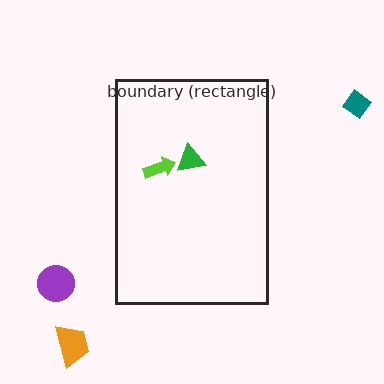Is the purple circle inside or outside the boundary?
Outside.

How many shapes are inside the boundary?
2 inside, 3 outside.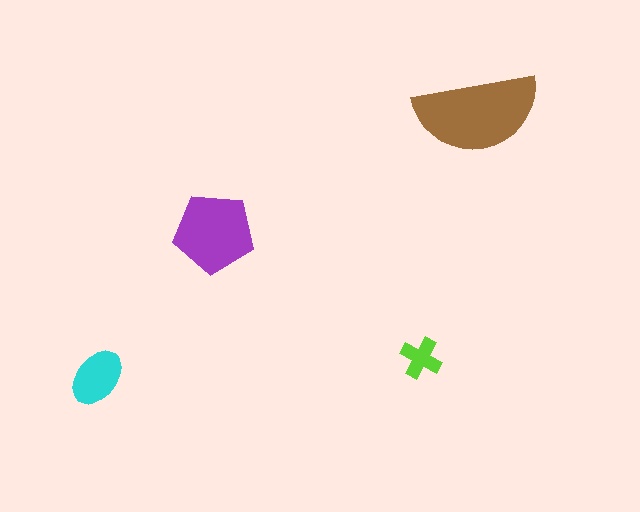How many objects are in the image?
There are 4 objects in the image.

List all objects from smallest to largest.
The lime cross, the cyan ellipse, the purple pentagon, the brown semicircle.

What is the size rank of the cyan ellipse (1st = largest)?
3rd.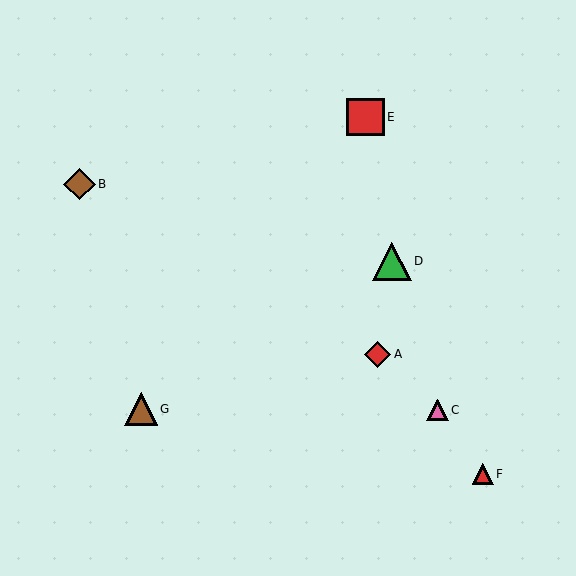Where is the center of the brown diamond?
The center of the brown diamond is at (80, 184).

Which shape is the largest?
The green triangle (labeled D) is the largest.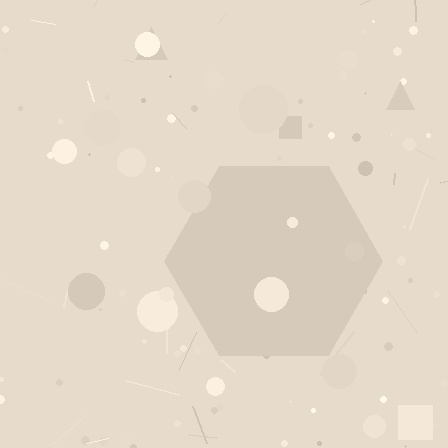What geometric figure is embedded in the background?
A hexagon is embedded in the background.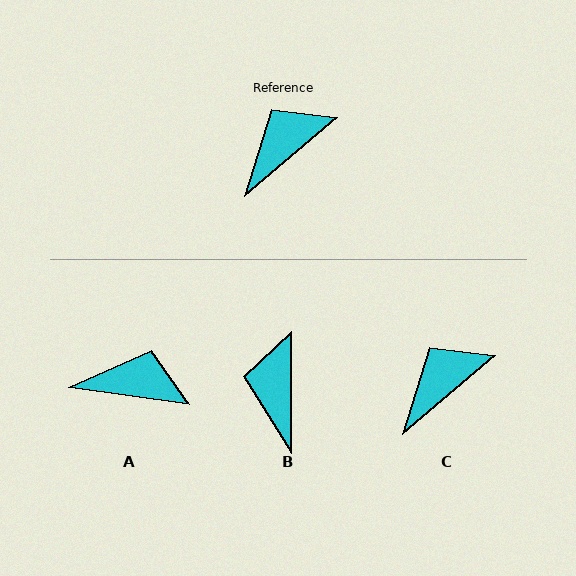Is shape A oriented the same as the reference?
No, it is off by about 48 degrees.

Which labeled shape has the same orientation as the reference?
C.